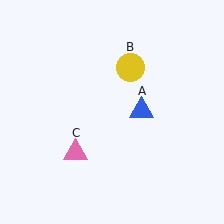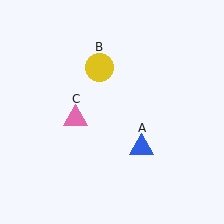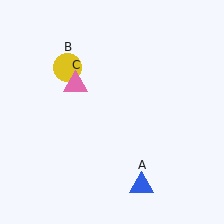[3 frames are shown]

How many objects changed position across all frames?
3 objects changed position: blue triangle (object A), yellow circle (object B), pink triangle (object C).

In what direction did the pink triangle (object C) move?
The pink triangle (object C) moved up.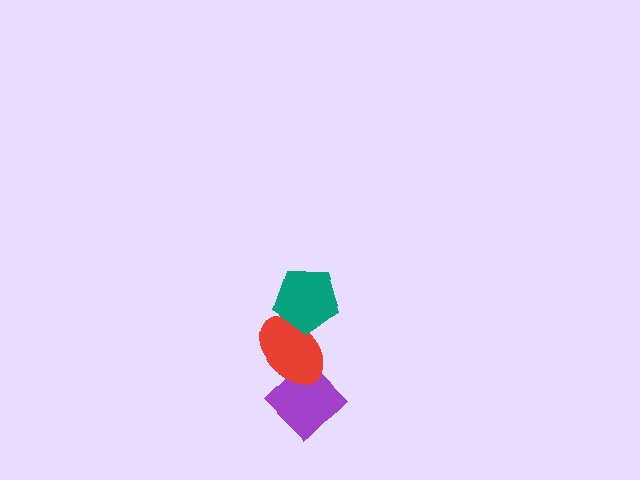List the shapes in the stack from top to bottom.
From top to bottom: the teal pentagon, the red ellipse, the purple diamond.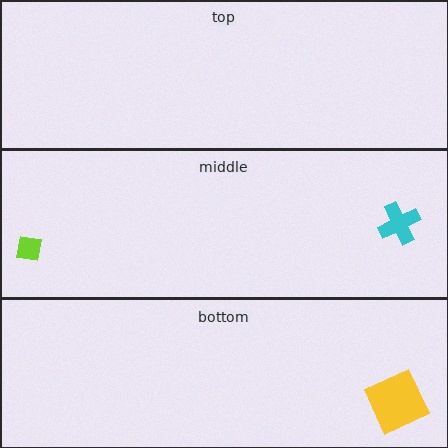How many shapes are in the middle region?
2.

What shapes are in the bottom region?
The yellow square.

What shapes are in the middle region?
The lime square, the cyan cross.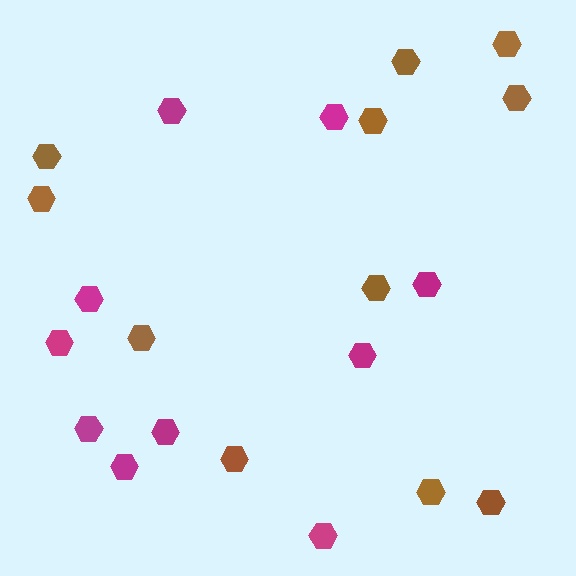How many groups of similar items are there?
There are 2 groups: one group of magenta hexagons (10) and one group of brown hexagons (11).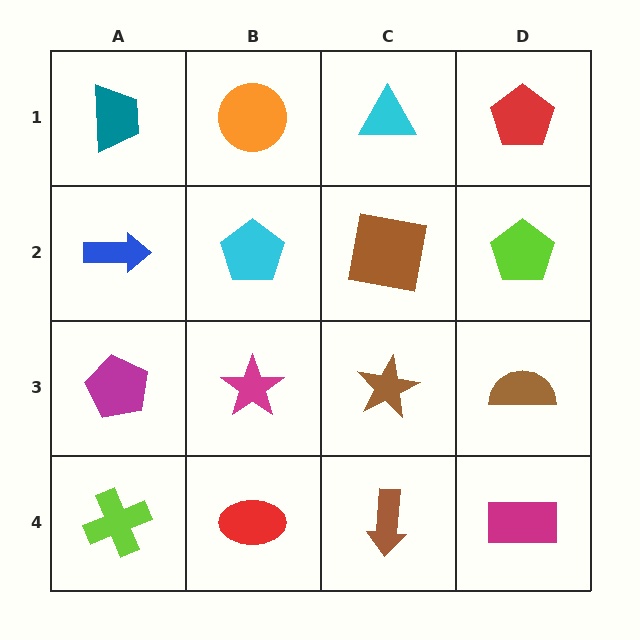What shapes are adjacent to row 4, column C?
A brown star (row 3, column C), a red ellipse (row 4, column B), a magenta rectangle (row 4, column D).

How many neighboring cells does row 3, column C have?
4.